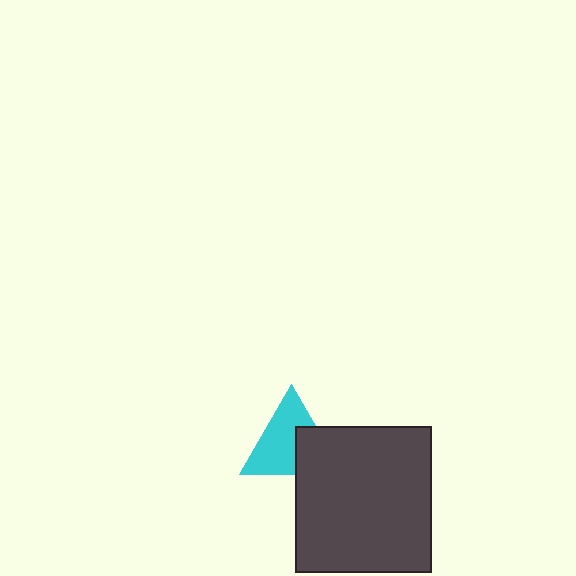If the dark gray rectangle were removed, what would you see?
You would see the complete cyan triangle.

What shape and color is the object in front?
The object in front is a dark gray rectangle.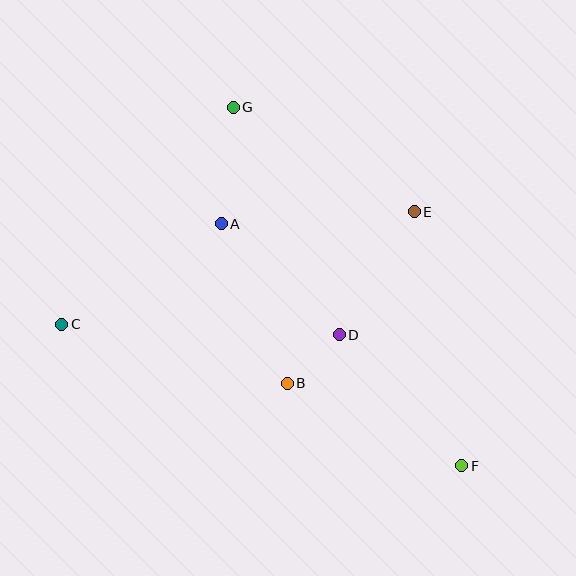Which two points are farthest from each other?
Points F and G are farthest from each other.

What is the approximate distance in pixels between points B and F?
The distance between B and F is approximately 193 pixels.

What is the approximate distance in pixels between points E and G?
The distance between E and G is approximately 209 pixels.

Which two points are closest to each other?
Points B and D are closest to each other.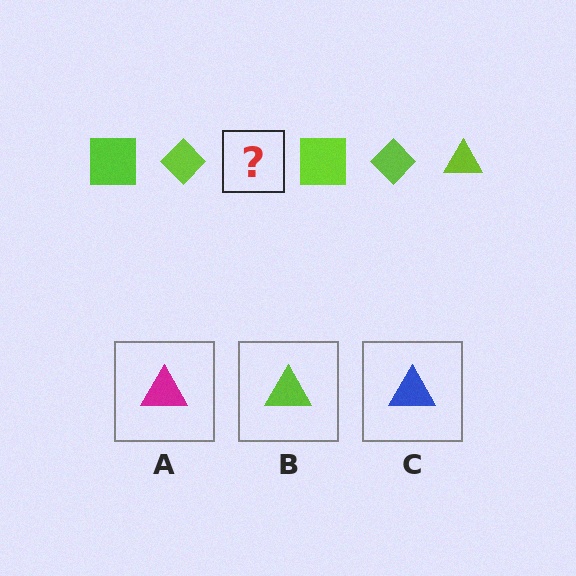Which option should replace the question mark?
Option B.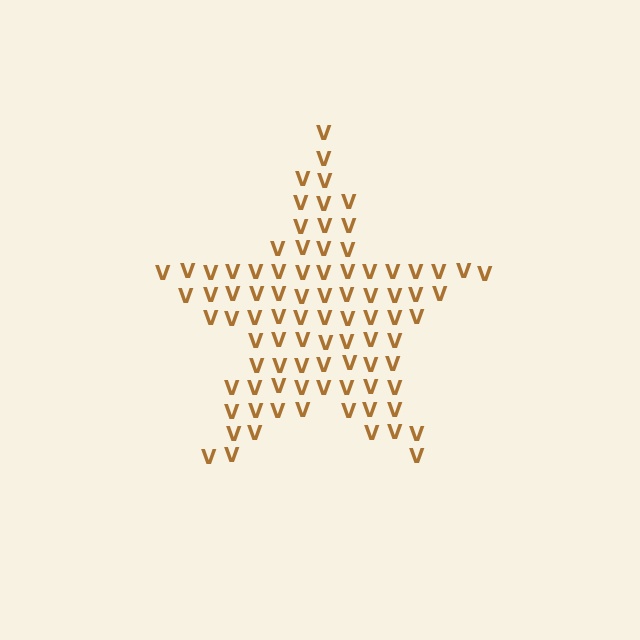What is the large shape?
The large shape is a star.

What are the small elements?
The small elements are letter V's.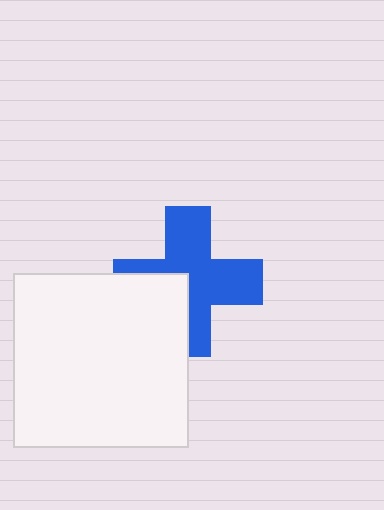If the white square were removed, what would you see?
You would see the complete blue cross.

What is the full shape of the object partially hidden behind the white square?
The partially hidden object is a blue cross.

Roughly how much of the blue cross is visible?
Most of it is visible (roughly 69%).